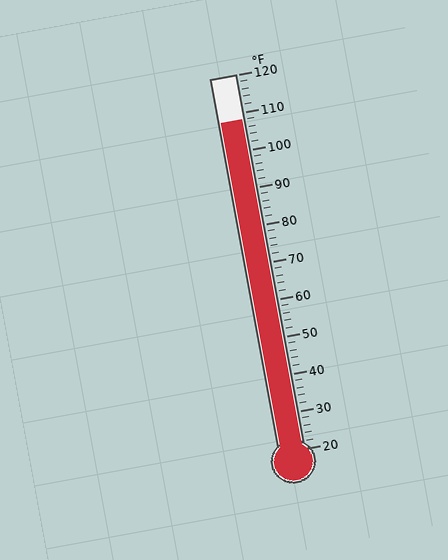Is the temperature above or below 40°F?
The temperature is above 40°F.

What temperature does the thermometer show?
The thermometer shows approximately 108°F.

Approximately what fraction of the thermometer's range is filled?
The thermometer is filled to approximately 90% of its range.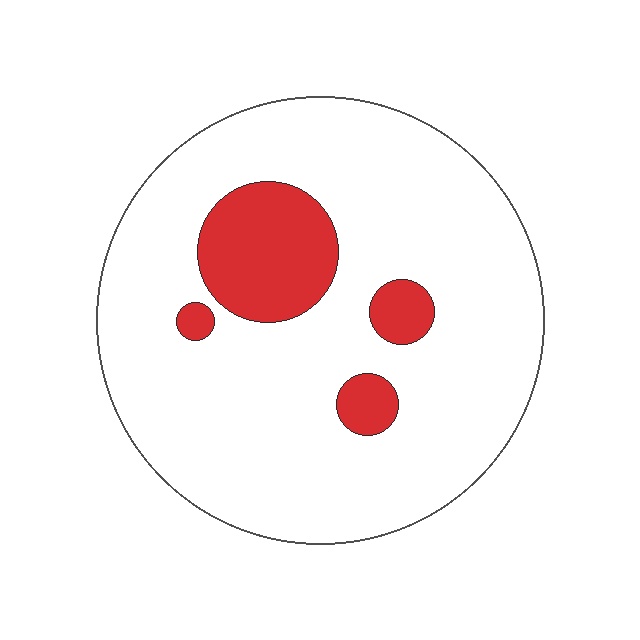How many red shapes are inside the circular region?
4.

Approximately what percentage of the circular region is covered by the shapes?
Approximately 15%.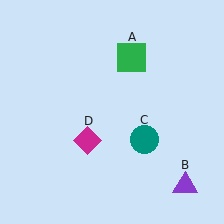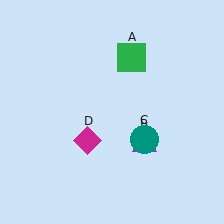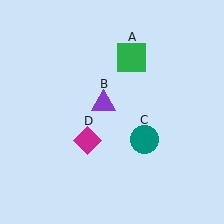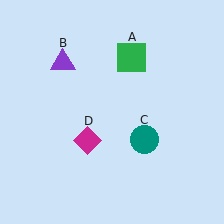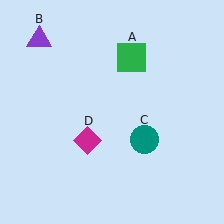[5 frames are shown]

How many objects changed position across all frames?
1 object changed position: purple triangle (object B).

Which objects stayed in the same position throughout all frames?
Green square (object A) and teal circle (object C) and magenta diamond (object D) remained stationary.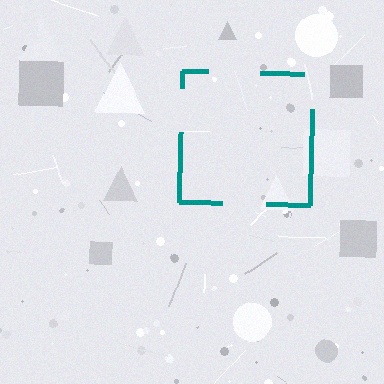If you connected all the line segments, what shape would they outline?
They would outline a square.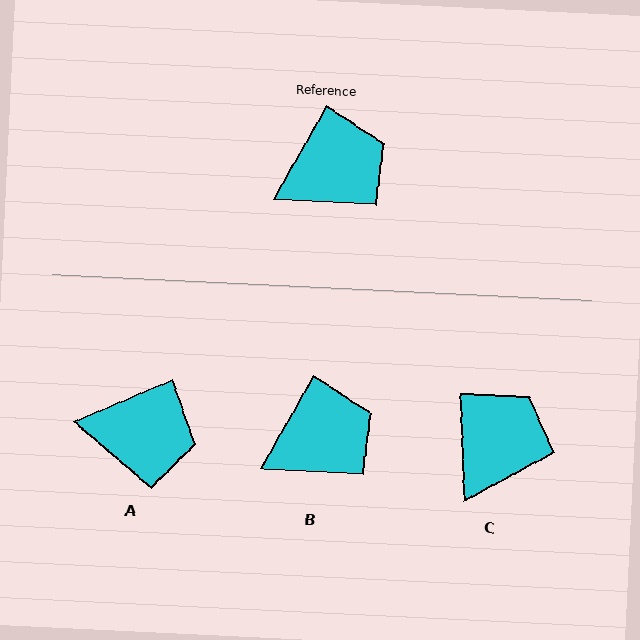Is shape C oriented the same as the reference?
No, it is off by about 31 degrees.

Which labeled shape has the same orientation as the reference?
B.